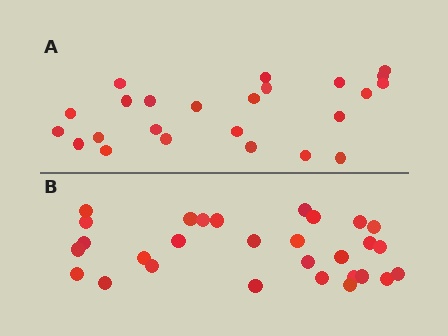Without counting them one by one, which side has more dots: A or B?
Region B (the bottom region) has more dots.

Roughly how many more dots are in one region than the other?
Region B has about 5 more dots than region A.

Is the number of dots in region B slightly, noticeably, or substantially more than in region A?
Region B has only slightly more — the two regions are fairly close. The ratio is roughly 1.2 to 1.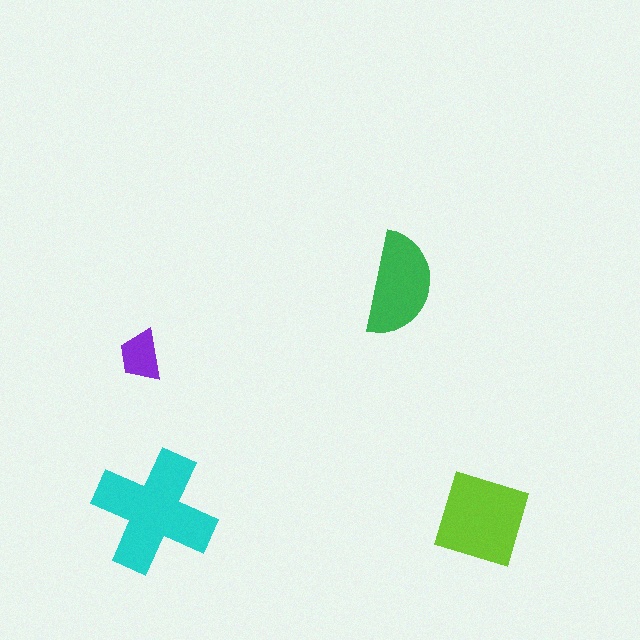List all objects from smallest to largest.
The purple trapezoid, the green semicircle, the lime diamond, the cyan cross.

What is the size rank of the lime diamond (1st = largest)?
2nd.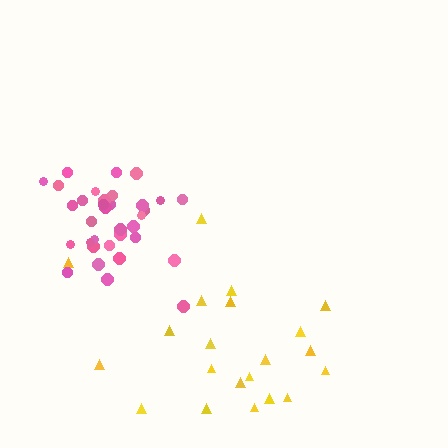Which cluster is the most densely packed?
Pink.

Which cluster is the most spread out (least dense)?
Yellow.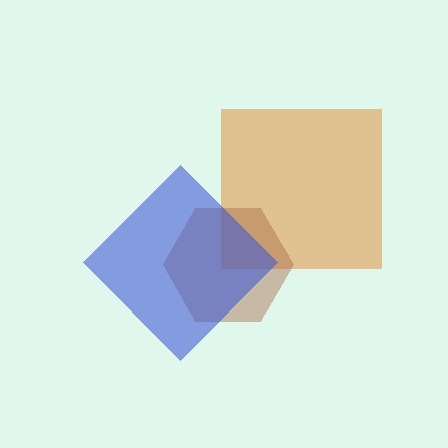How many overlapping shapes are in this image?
There are 3 overlapping shapes in the image.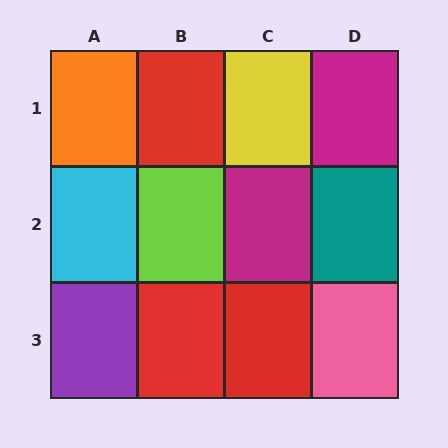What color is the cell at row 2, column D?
Teal.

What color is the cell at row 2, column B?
Lime.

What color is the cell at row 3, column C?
Red.